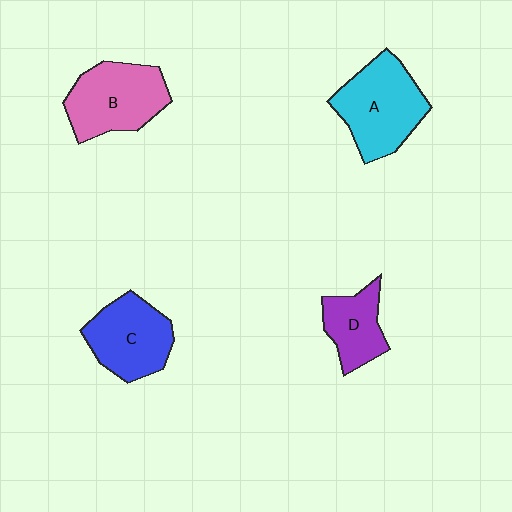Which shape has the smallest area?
Shape D (purple).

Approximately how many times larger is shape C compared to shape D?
Approximately 1.4 times.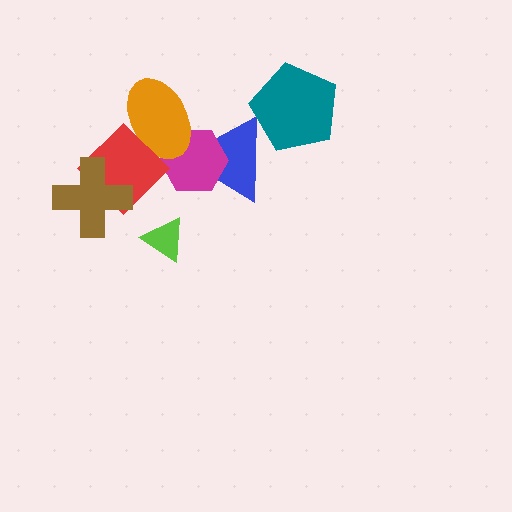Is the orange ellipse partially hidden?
Yes, it is partially covered by another shape.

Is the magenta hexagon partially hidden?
Yes, it is partially covered by another shape.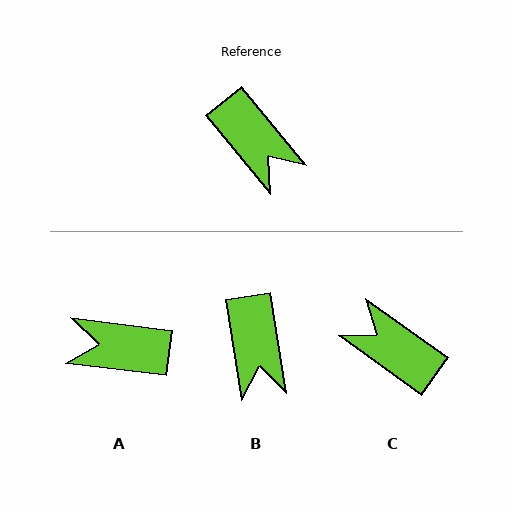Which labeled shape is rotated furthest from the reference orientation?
C, about 165 degrees away.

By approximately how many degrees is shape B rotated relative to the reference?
Approximately 31 degrees clockwise.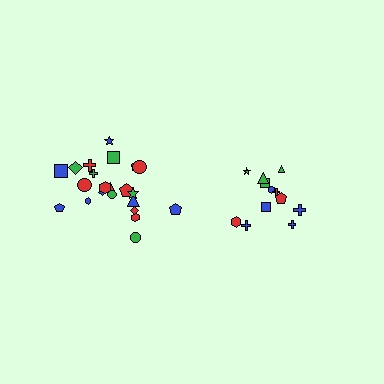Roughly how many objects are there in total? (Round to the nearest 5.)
Roughly 35 objects in total.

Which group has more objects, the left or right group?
The left group.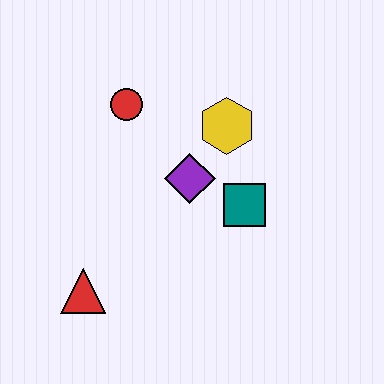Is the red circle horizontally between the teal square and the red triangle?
Yes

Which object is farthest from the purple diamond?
The red triangle is farthest from the purple diamond.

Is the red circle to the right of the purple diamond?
No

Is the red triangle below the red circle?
Yes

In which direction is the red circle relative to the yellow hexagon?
The red circle is to the left of the yellow hexagon.